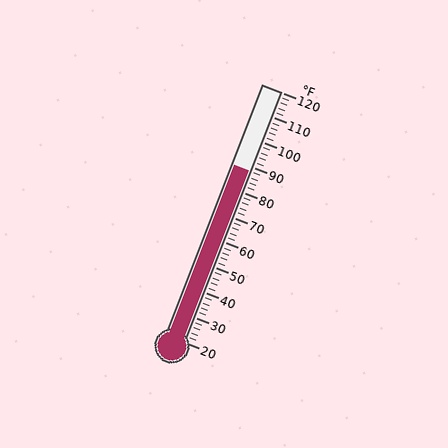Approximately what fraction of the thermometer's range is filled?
The thermometer is filled to approximately 70% of its range.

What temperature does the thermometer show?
The thermometer shows approximately 88°F.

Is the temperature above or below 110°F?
The temperature is below 110°F.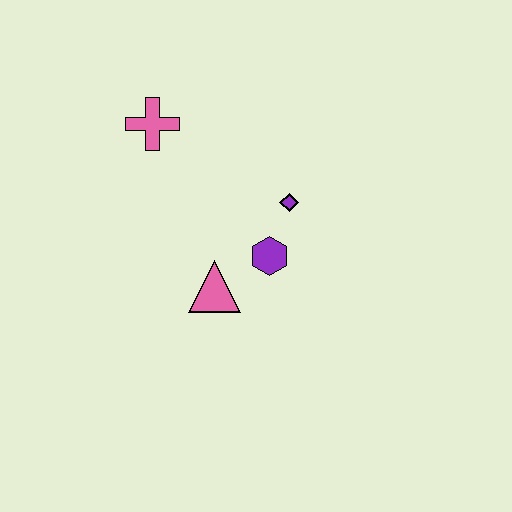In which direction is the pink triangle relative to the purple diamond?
The pink triangle is below the purple diamond.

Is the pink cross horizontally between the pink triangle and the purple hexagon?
No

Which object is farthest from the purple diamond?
The pink cross is farthest from the purple diamond.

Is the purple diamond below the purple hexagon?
No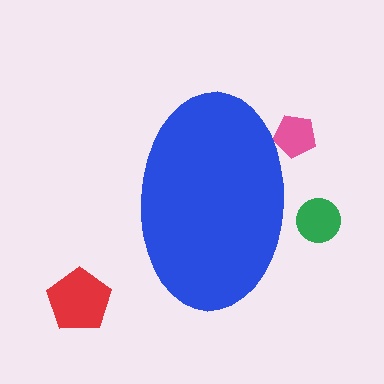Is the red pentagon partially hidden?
No, the red pentagon is fully visible.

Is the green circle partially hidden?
Yes, the green circle is partially hidden behind the blue ellipse.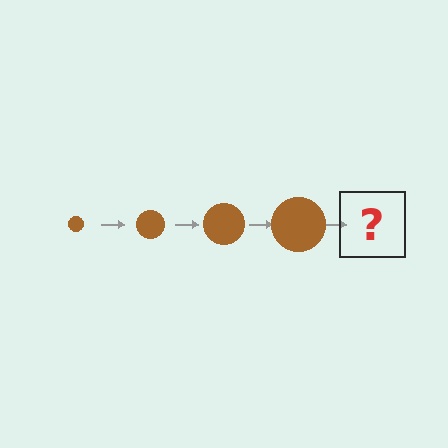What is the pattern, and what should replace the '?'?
The pattern is that the circle gets progressively larger each step. The '?' should be a brown circle, larger than the previous one.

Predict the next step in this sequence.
The next step is a brown circle, larger than the previous one.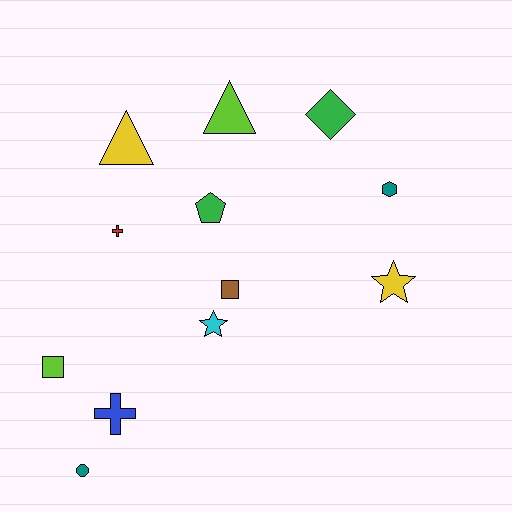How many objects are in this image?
There are 12 objects.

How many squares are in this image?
There are 2 squares.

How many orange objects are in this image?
There are no orange objects.